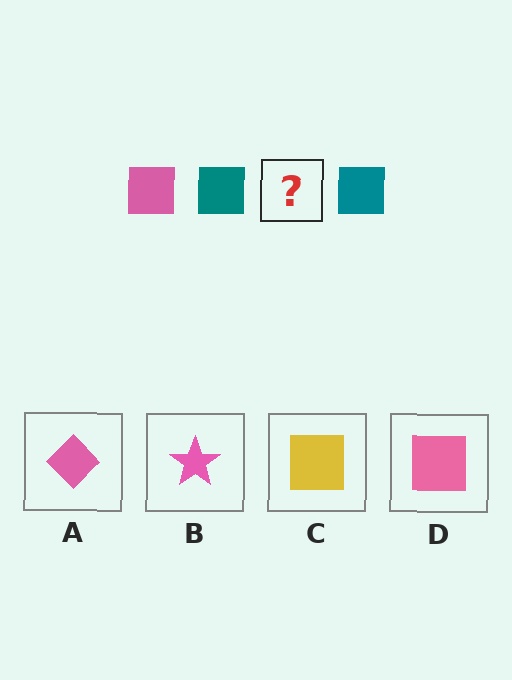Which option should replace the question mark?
Option D.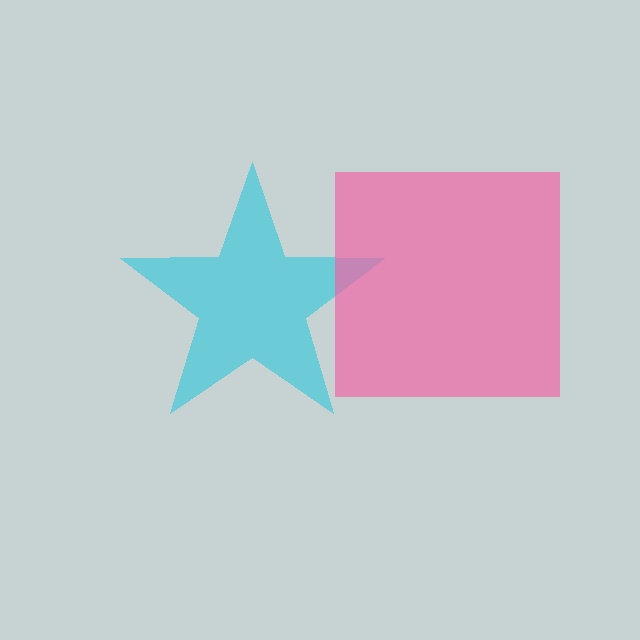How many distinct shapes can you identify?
There are 2 distinct shapes: a cyan star, a pink square.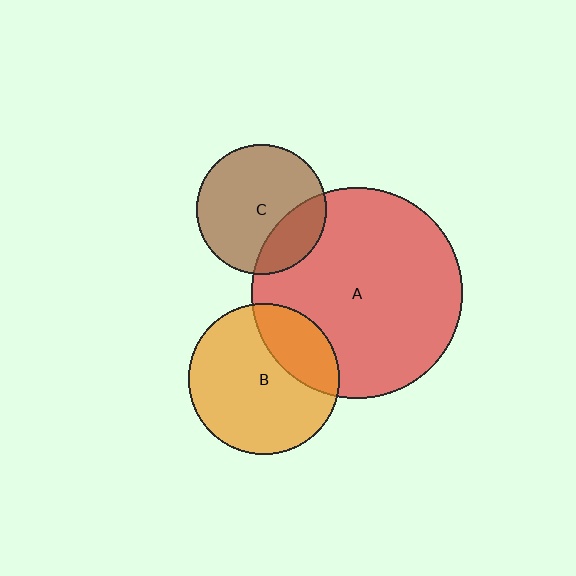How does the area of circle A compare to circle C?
Approximately 2.7 times.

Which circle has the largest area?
Circle A (red).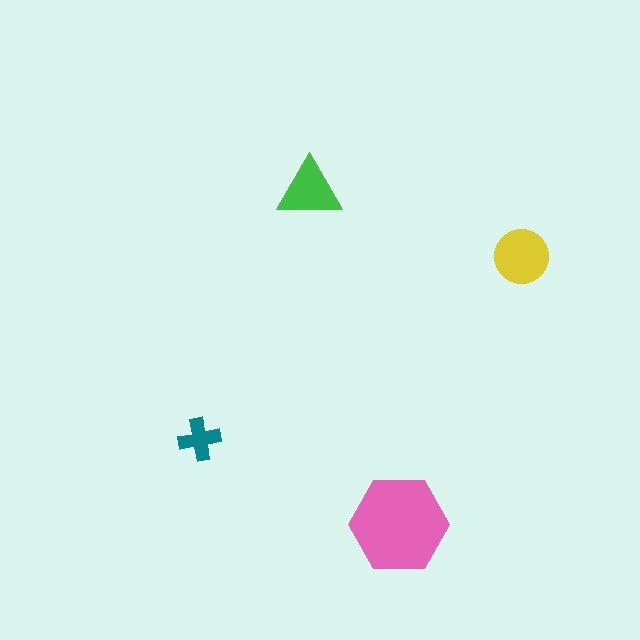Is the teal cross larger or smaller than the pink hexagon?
Smaller.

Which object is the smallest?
The teal cross.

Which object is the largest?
The pink hexagon.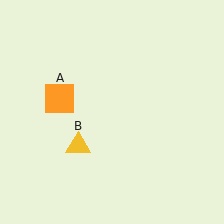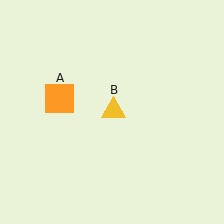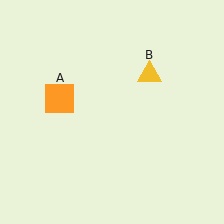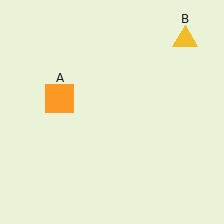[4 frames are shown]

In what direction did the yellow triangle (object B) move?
The yellow triangle (object B) moved up and to the right.